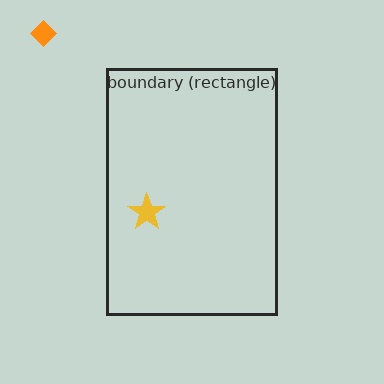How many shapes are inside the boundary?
1 inside, 1 outside.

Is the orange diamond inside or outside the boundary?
Outside.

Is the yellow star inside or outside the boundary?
Inside.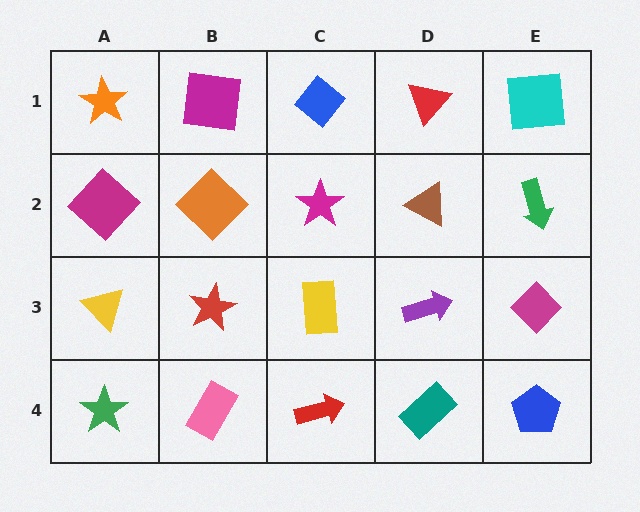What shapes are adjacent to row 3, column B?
An orange diamond (row 2, column B), a pink rectangle (row 4, column B), a yellow triangle (row 3, column A), a yellow rectangle (row 3, column C).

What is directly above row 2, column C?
A blue diamond.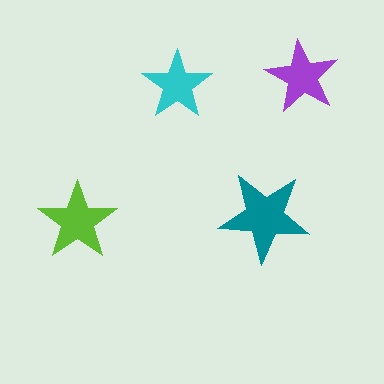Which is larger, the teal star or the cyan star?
The teal one.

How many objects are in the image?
There are 4 objects in the image.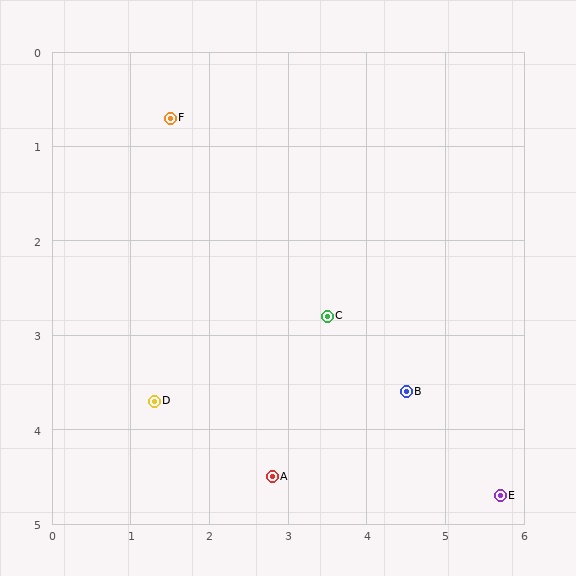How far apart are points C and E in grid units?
Points C and E are about 2.9 grid units apart.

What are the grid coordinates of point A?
Point A is at approximately (2.8, 4.5).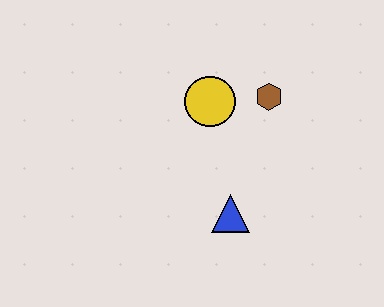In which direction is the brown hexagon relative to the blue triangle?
The brown hexagon is above the blue triangle.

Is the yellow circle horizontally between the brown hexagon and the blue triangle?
No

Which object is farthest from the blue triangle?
The brown hexagon is farthest from the blue triangle.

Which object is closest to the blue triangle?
The yellow circle is closest to the blue triangle.